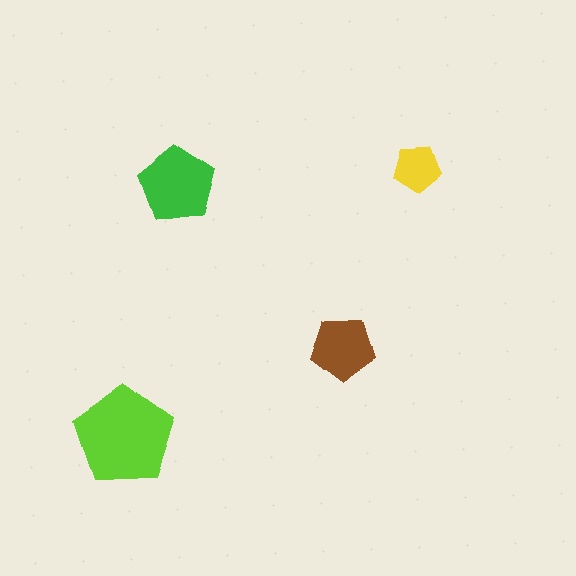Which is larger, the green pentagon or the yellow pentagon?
The green one.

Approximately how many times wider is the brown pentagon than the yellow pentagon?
About 1.5 times wider.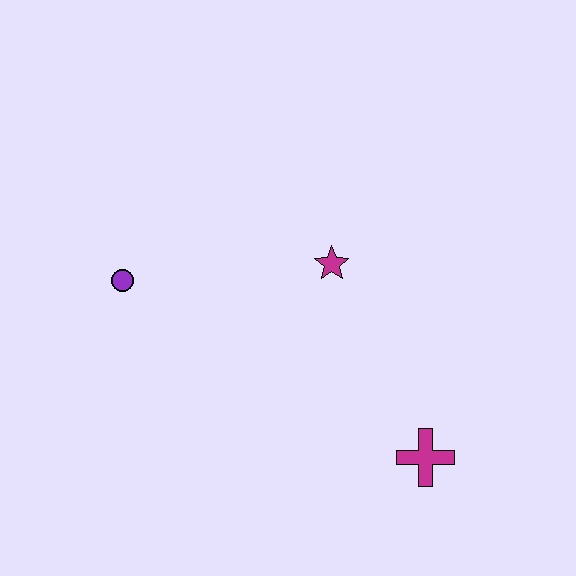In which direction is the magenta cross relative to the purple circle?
The magenta cross is to the right of the purple circle.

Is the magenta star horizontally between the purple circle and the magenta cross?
Yes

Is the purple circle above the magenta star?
No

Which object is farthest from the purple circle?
The magenta cross is farthest from the purple circle.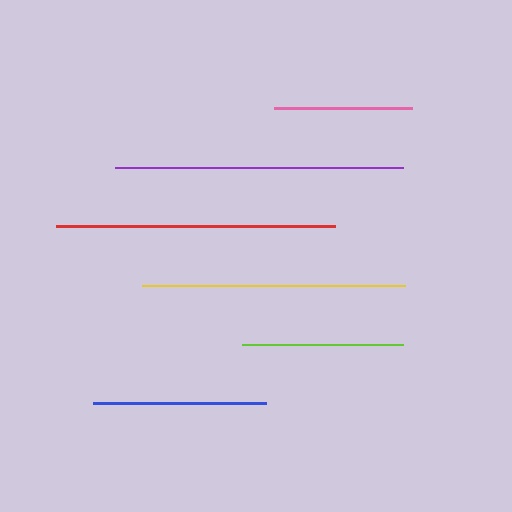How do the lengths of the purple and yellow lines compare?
The purple and yellow lines are approximately the same length.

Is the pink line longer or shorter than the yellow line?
The yellow line is longer than the pink line.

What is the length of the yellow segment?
The yellow segment is approximately 263 pixels long.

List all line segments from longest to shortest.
From longest to shortest: purple, red, yellow, blue, lime, pink.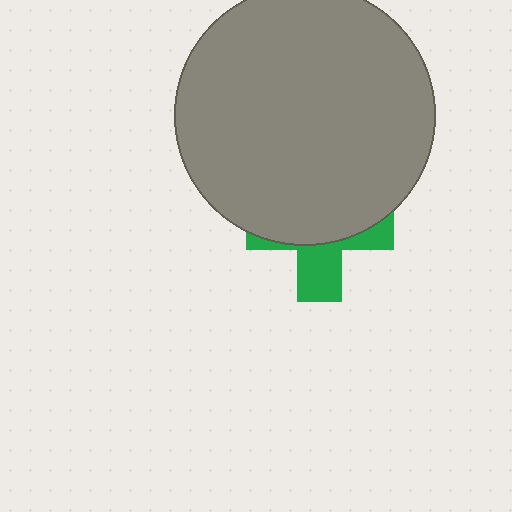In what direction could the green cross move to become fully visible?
The green cross could move down. That would shift it out from behind the gray circle entirely.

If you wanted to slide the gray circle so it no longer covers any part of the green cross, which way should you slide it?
Slide it up — that is the most direct way to separate the two shapes.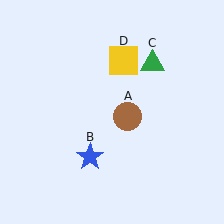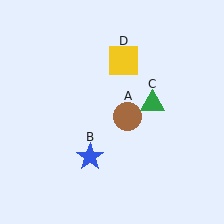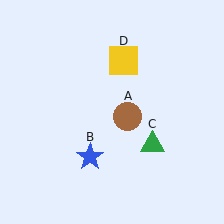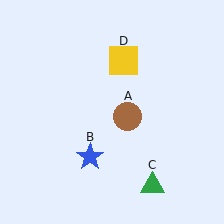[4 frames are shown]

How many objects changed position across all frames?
1 object changed position: green triangle (object C).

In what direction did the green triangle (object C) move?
The green triangle (object C) moved down.